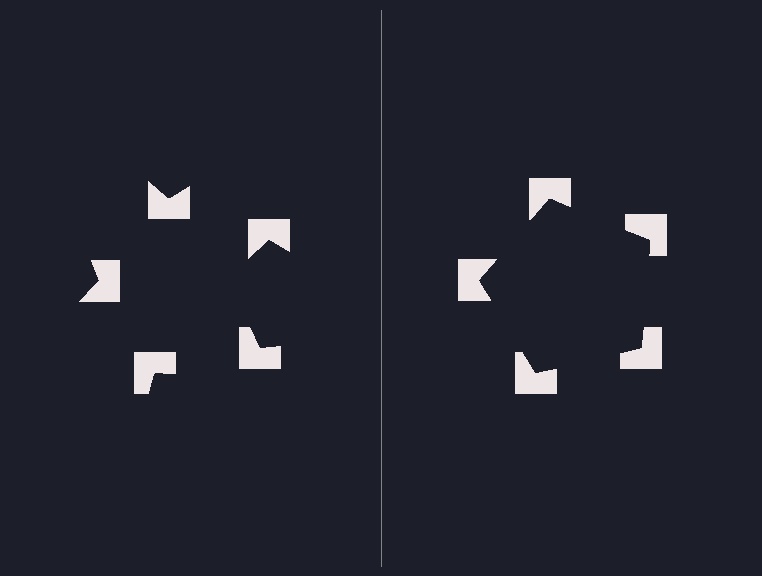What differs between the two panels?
The notched squares are positioned identically on both sides; only the wedge orientations differ. On the right they align to a pentagon; on the left they are misaligned.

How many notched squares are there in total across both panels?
10 — 5 on each side.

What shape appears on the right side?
An illusory pentagon.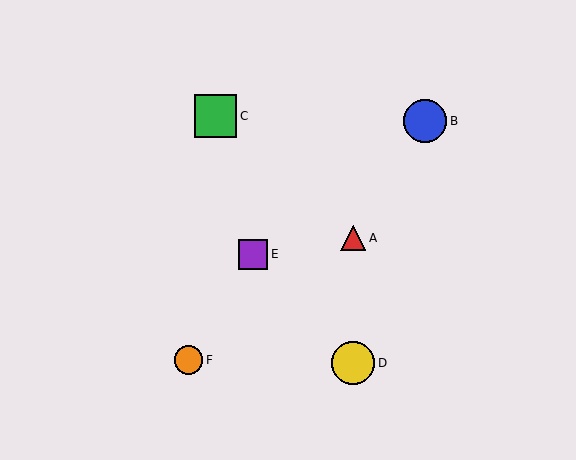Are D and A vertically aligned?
Yes, both are at x≈353.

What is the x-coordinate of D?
Object D is at x≈353.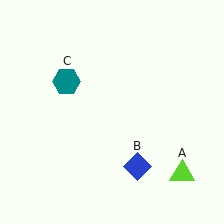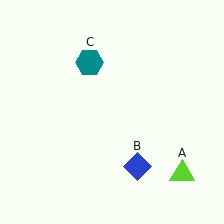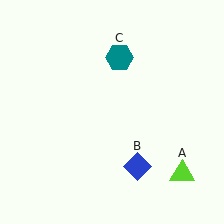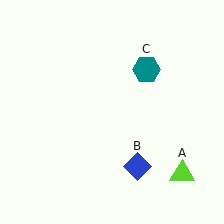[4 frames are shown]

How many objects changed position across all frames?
1 object changed position: teal hexagon (object C).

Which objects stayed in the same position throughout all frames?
Lime triangle (object A) and blue diamond (object B) remained stationary.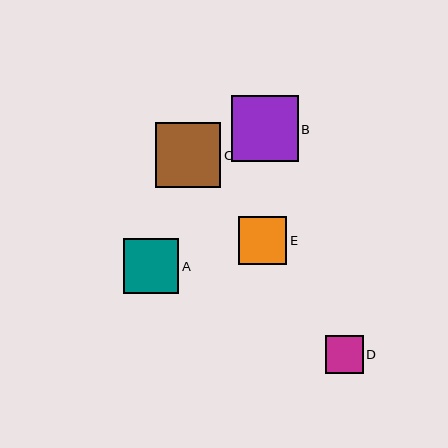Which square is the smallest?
Square D is the smallest with a size of approximately 38 pixels.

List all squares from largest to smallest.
From largest to smallest: B, C, A, E, D.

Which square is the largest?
Square B is the largest with a size of approximately 66 pixels.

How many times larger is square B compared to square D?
Square B is approximately 1.7 times the size of square D.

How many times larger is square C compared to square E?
Square C is approximately 1.4 times the size of square E.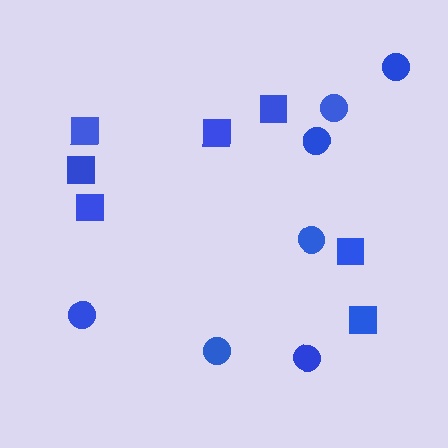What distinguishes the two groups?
There are 2 groups: one group of squares (7) and one group of circles (7).